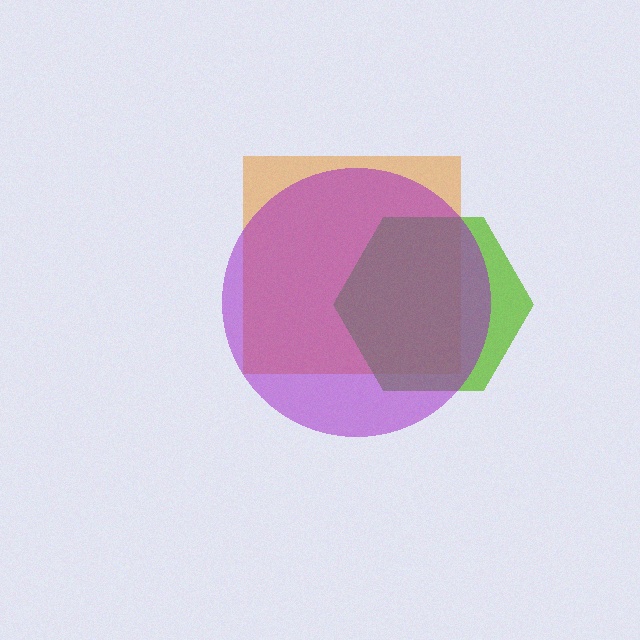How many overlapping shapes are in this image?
There are 3 overlapping shapes in the image.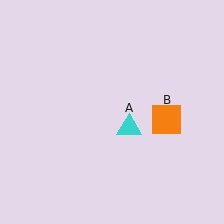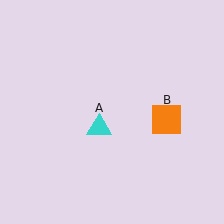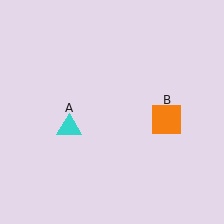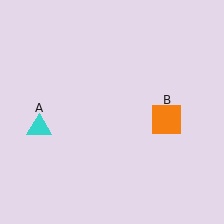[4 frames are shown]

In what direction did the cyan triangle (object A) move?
The cyan triangle (object A) moved left.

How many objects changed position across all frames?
1 object changed position: cyan triangle (object A).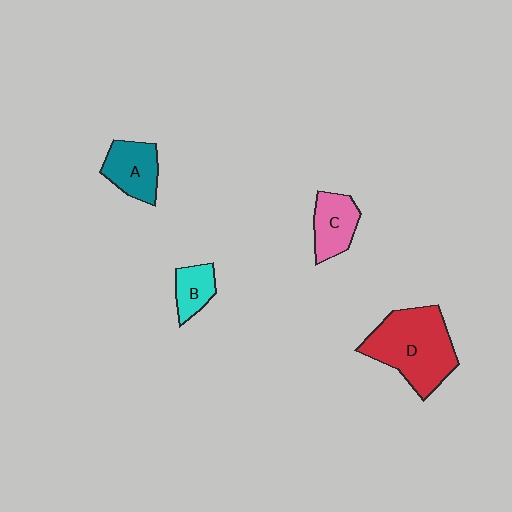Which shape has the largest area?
Shape D (red).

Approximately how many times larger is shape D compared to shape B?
Approximately 3.0 times.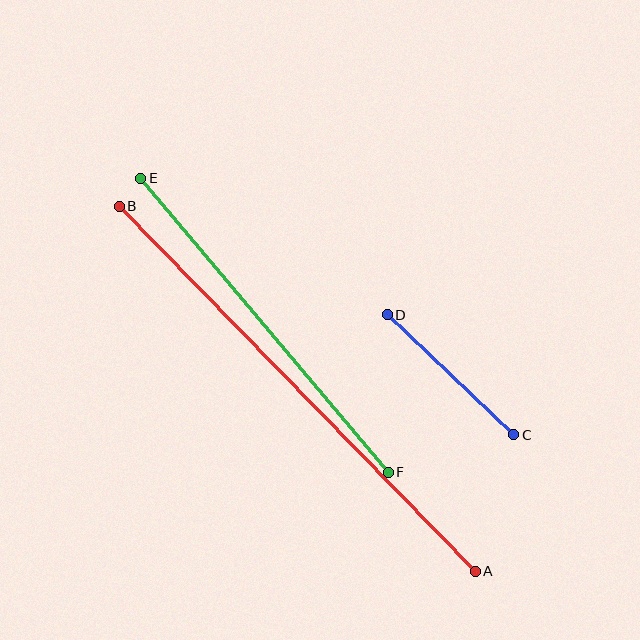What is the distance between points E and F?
The distance is approximately 384 pixels.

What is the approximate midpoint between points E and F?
The midpoint is at approximately (264, 325) pixels.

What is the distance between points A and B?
The distance is approximately 510 pixels.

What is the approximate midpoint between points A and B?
The midpoint is at approximately (297, 389) pixels.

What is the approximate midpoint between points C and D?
The midpoint is at approximately (451, 375) pixels.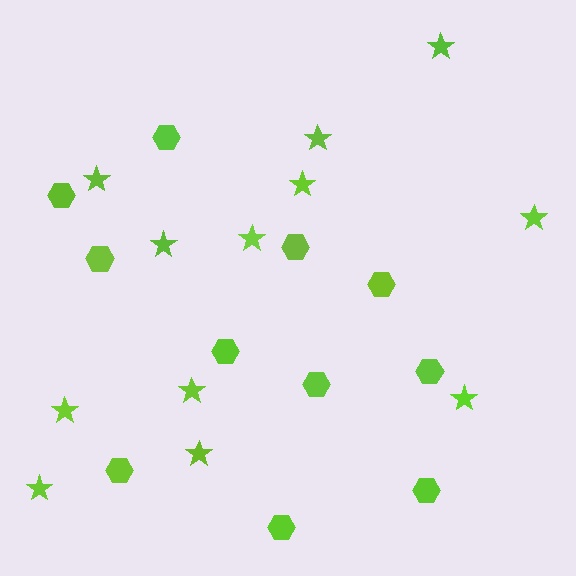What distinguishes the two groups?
There are 2 groups: one group of stars (12) and one group of hexagons (11).